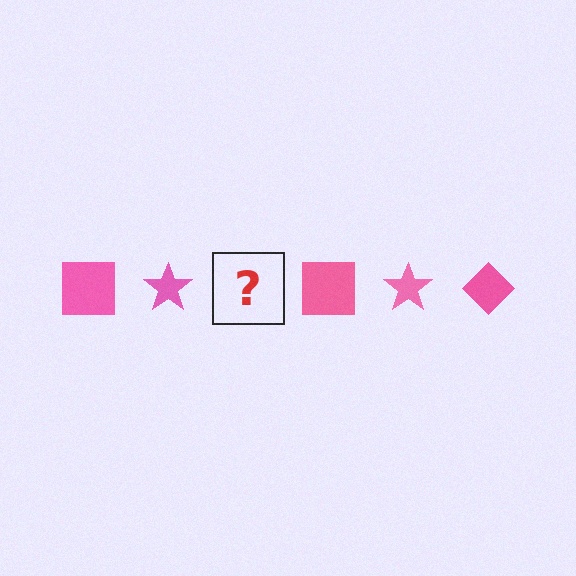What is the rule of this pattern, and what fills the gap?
The rule is that the pattern cycles through square, star, diamond shapes in pink. The gap should be filled with a pink diamond.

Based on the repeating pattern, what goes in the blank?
The blank should be a pink diamond.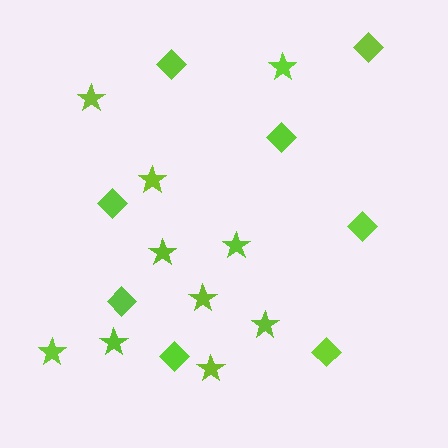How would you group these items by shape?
There are 2 groups: one group of diamonds (8) and one group of stars (10).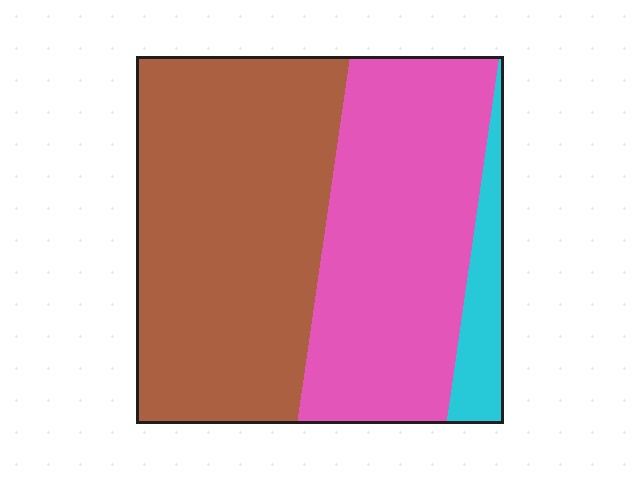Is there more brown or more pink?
Brown.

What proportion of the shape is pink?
Pink takes up about two fifths (2/5) of the shape.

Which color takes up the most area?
Brown, at roughly 50%.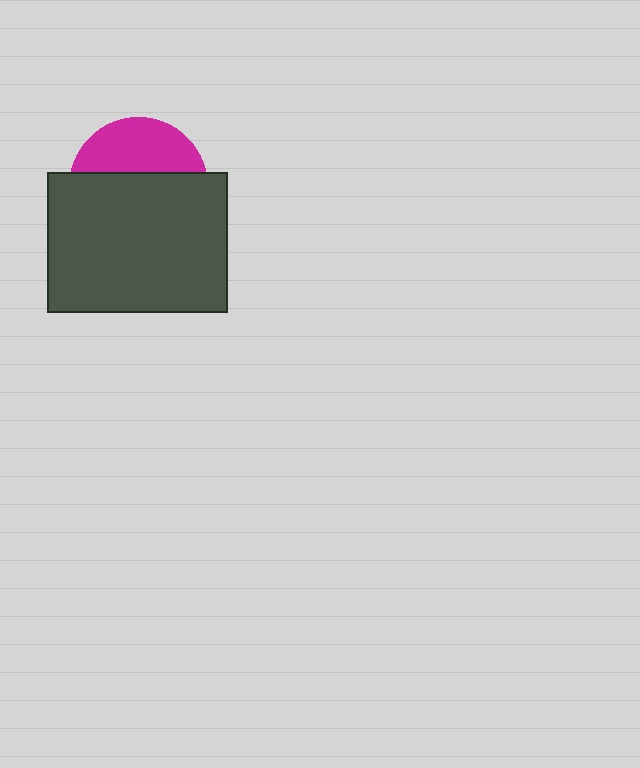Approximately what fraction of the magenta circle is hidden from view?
Roughly 64% of the magenta circle is hidden behind the dark gray rectangle.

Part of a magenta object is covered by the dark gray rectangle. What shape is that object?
It is a circle.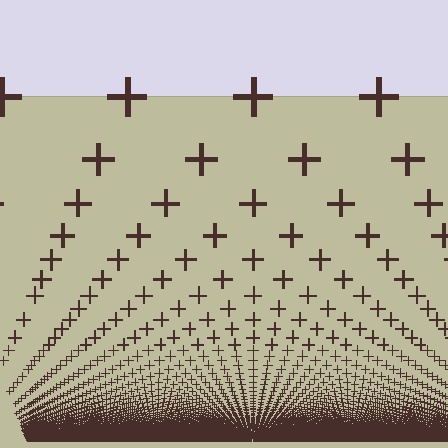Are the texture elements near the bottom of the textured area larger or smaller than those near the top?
Smaller. The gradient is inverted — elements near the bottom are smaller and denser.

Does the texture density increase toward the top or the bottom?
Density increases toward the bottom.